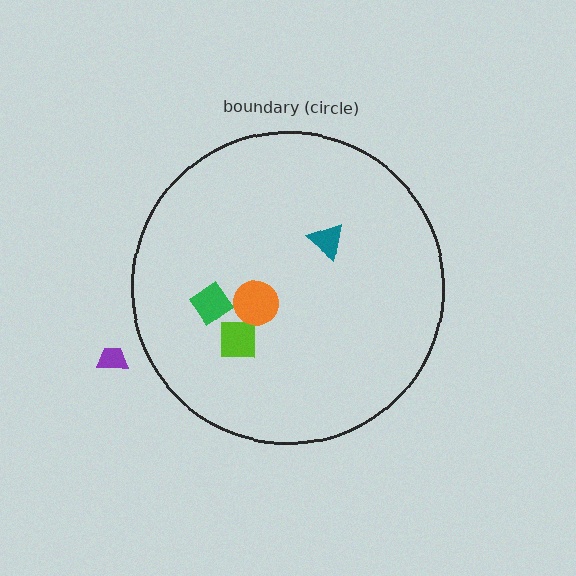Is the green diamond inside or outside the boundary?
Inside.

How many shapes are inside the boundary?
4 inside, 1 outside.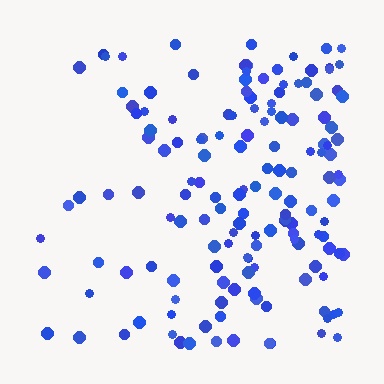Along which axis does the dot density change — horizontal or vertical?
Horizontal.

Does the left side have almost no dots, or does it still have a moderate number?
Still a moderate number, just noticeably fewer than the right.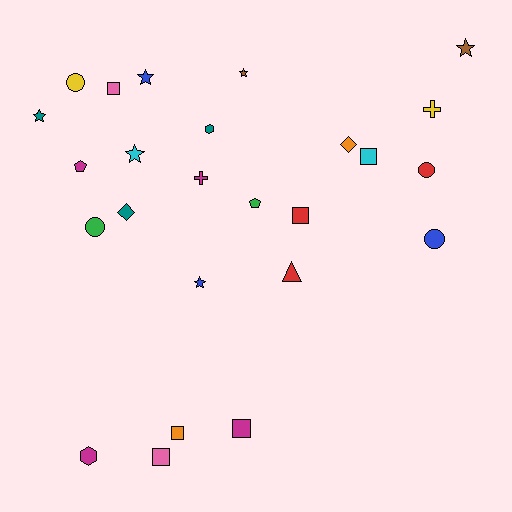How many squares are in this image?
There are 6 squares.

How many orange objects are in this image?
There are 2 orange objects.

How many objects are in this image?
There are 25 objects.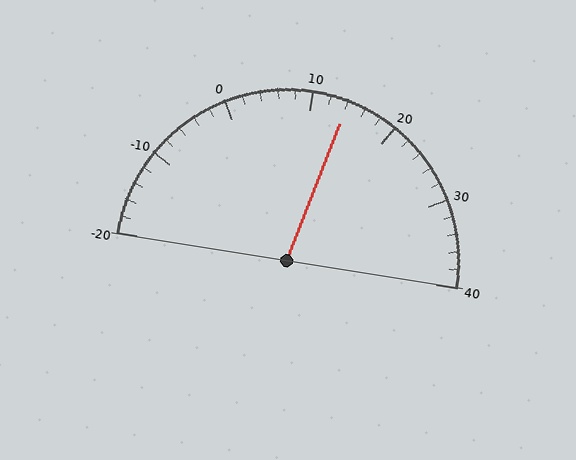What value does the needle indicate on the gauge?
The needle indicates approximately 14.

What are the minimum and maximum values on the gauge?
The gauge ranges from -20 to 40.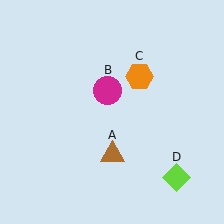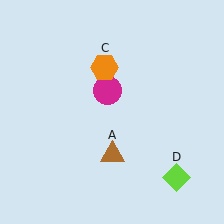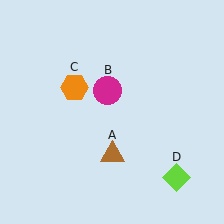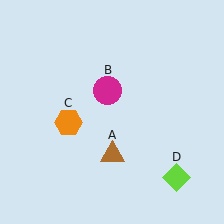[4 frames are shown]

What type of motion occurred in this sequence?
The orange hexagon (object C) rotated counterclockwise around the center of the scene.